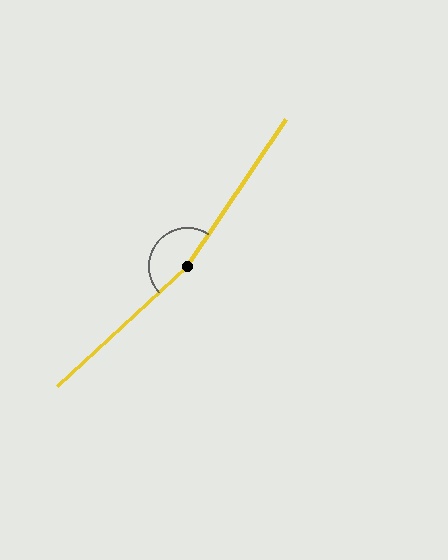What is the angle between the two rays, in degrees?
Approximately 166 degrees.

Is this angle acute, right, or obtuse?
It is obtuse.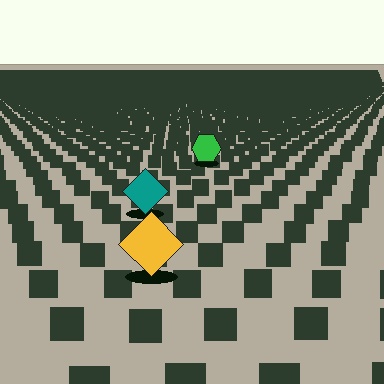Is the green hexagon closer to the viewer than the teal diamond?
No. The teal diamond is closer — you can tell from the texture gradient: the ground texture is coarser near it.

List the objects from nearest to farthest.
From nearest to farthest: the yellow diamond, the teal diamond, the green hexagon.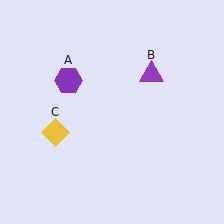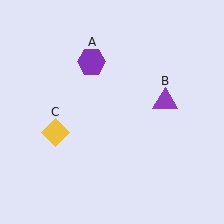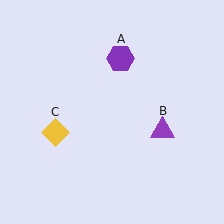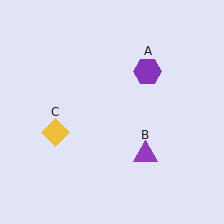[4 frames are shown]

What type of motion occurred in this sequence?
The purple hexagon (object A), purple triangle (object B) rotated clockwise around the center of the scene.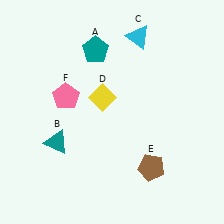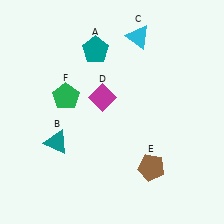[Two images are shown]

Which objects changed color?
D changed from yellow to magenta. F changed from pink to green.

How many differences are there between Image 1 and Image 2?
There are 2 differences between the two images.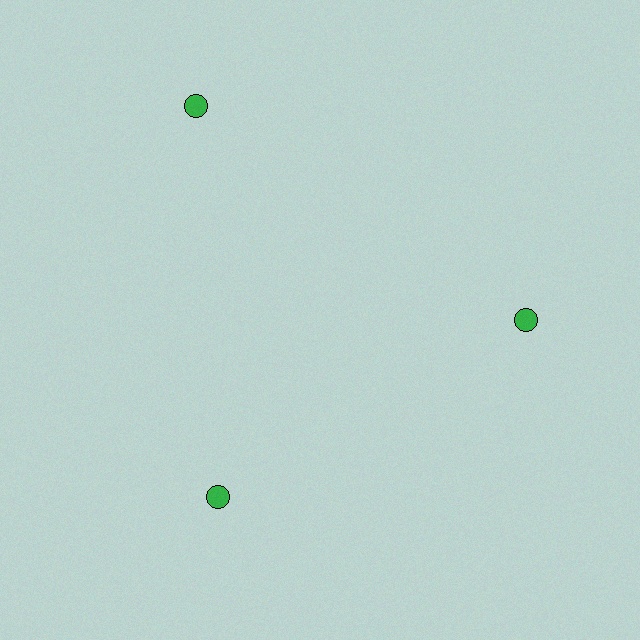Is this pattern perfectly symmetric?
No. The 3 green circles are arranged in a ring, but one element near the 11 o'clock position is pushed outward from the center, breaking the 3-fold rotational symmetry.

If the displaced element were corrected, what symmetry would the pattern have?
It would have 3-fold rotational symmetry — the pattern would map onto itself every 120 degrees.